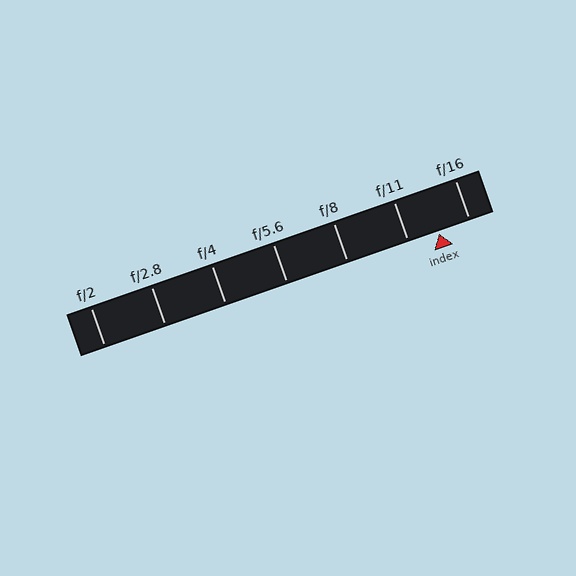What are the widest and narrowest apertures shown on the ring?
The widest aperture shown is f/2 and the narrowest is f/16.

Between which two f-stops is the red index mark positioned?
The index mark is between f/11 and f/16.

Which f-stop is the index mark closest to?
The index mark is closest to f/11.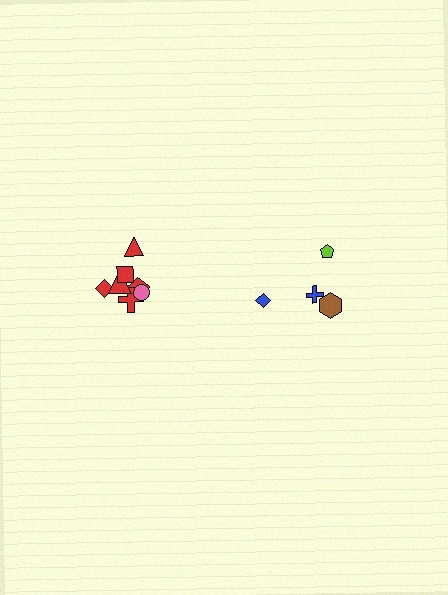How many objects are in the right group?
There are 4 objects.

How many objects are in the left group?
There are 7 objects.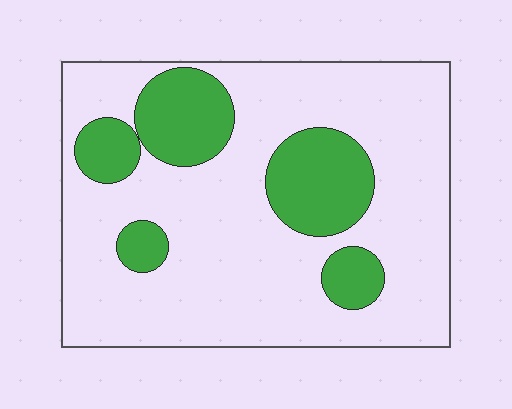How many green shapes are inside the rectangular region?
5.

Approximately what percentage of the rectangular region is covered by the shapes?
Approximately 25%.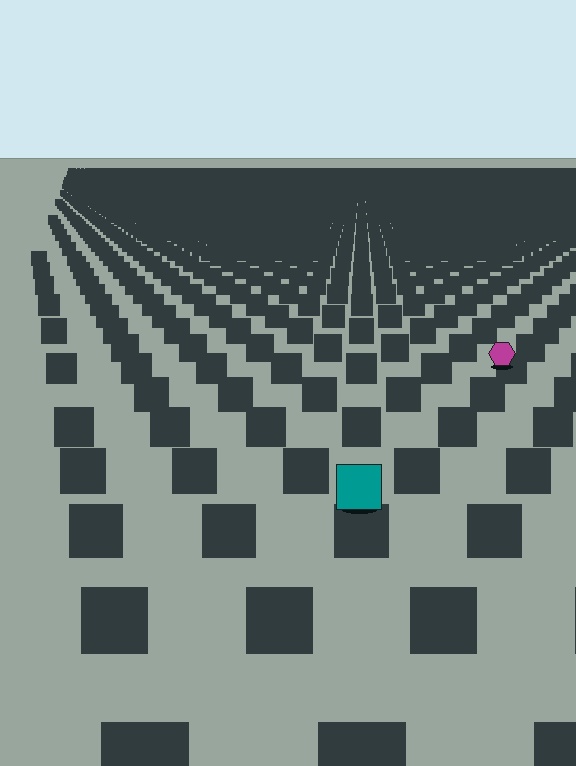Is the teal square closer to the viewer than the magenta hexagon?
Yes. The teal square is closer — you can tell from the texture gradient: the ground texture is coarser near it.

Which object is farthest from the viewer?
The magenta hexagon is farthest from the viewer. It appears smaller and the ground texture around it is denser.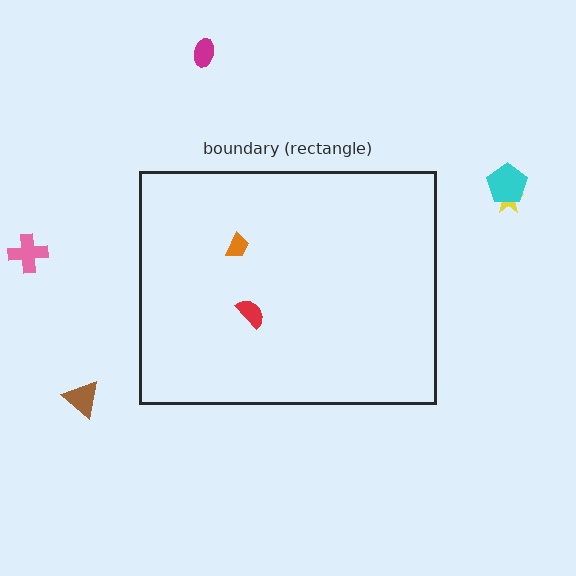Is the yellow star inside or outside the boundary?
Outside.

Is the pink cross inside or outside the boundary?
Outside.